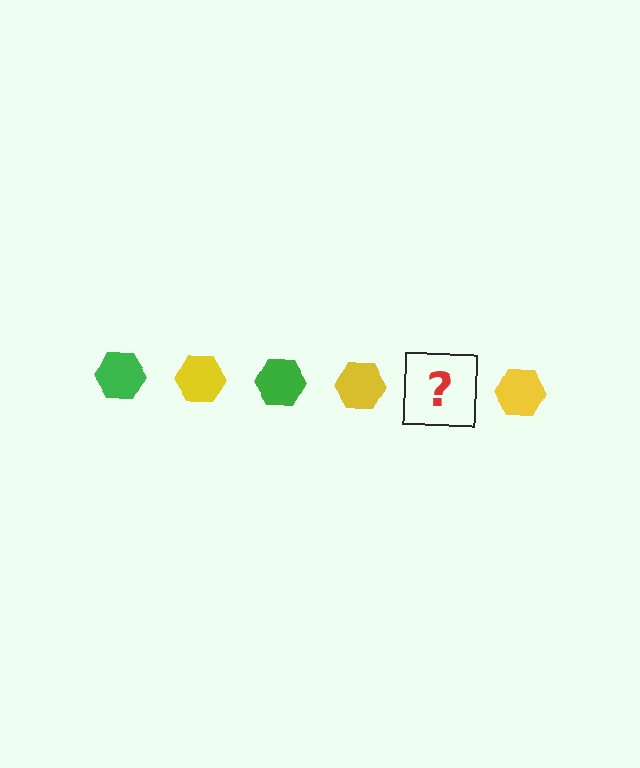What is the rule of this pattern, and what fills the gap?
The rule is that the pattern cycles through green, yellow hexagons. The gap should be filled with a green hexagon.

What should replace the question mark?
The question mark should be replaced with a green hexagon.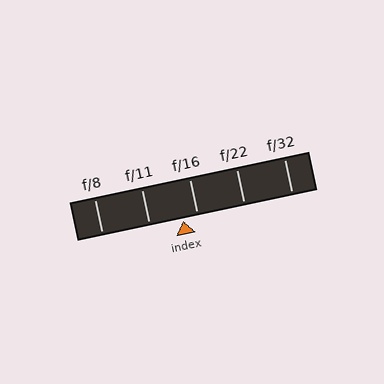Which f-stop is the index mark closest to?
The index mark is closest to f/16.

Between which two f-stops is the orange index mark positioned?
The index mark is between f/11 and f/16.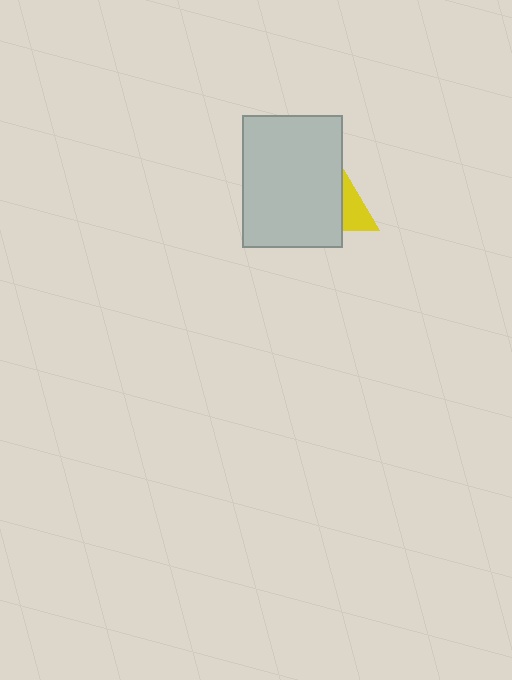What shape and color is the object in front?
The object in front is a light gray rectangle.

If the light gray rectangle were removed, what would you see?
You would see the complete yellow triangle.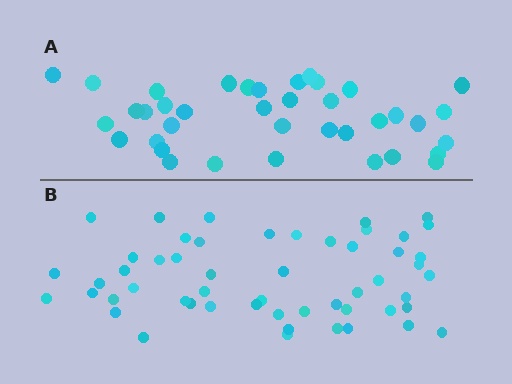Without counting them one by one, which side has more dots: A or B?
Region B (the bottom region) has more dots.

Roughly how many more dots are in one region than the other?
Region B has approximately 15 more dots than region A.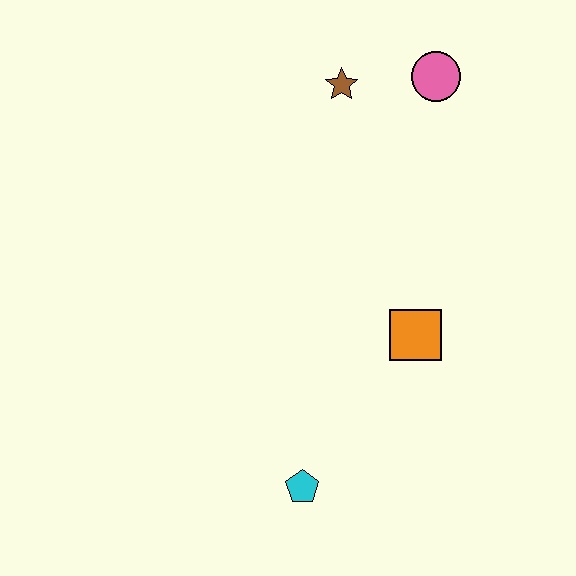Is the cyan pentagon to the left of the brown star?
Yes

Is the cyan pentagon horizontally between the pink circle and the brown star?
No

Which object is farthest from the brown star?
The cyan pentagon is farthest from the brown star.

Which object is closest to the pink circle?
The brown star is closest to the pink circle.